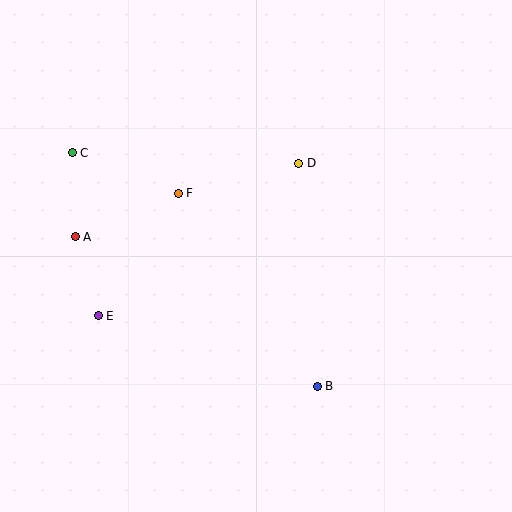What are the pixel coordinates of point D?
Point D is at (299, 163).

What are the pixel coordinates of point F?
Point F is at (178, 193).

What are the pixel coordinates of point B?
Point B is at (317, 386).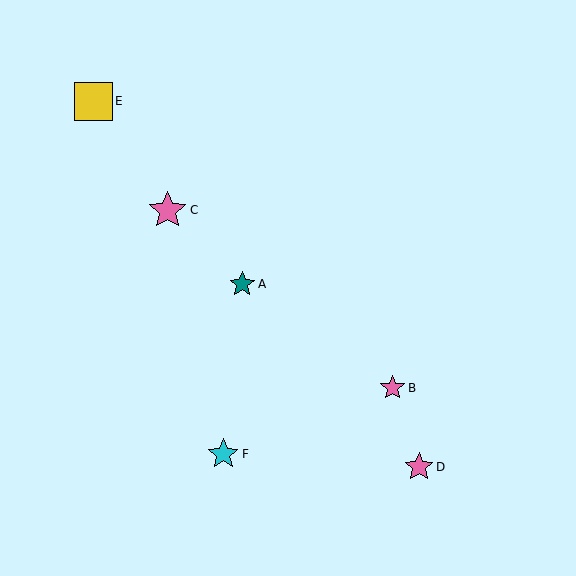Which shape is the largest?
The pink star (labeled C) is the largest.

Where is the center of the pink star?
The center of the pink star is at (419, 467).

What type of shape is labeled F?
Shape F is a cyan star.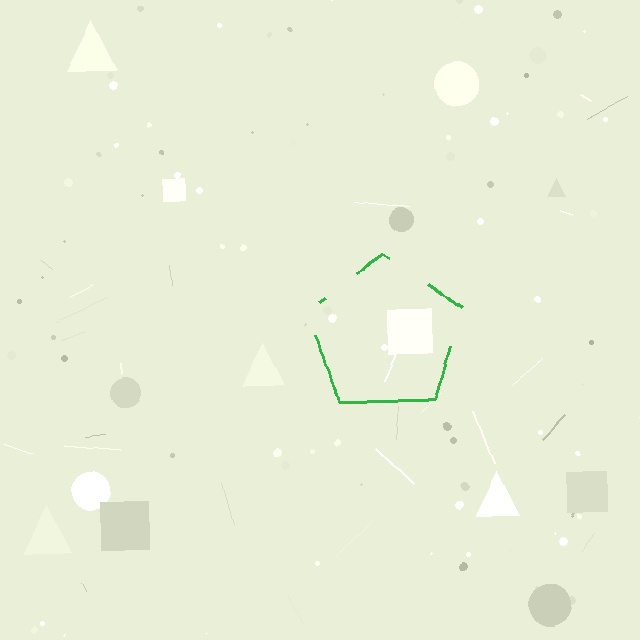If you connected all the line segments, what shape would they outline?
They would outline a pentagon.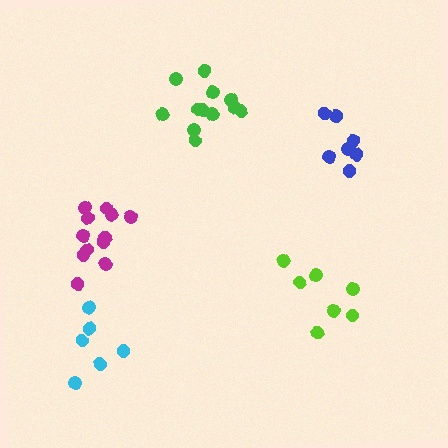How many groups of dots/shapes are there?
There are 5 groups.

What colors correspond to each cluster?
The clusters are colored: lime, magenta, cyan, green, blue.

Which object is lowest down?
The cyan cluster is bottommost.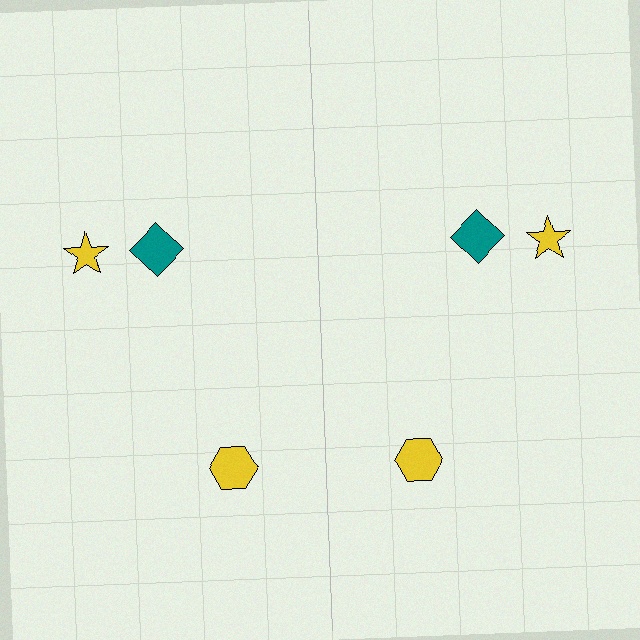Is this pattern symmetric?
Yes, this pattern has bilateral (reflection) symmetry.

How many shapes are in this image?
There are 6 shapes in this image.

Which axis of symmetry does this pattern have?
The pattern has a vertical axis of symmetry running through the center of the image.